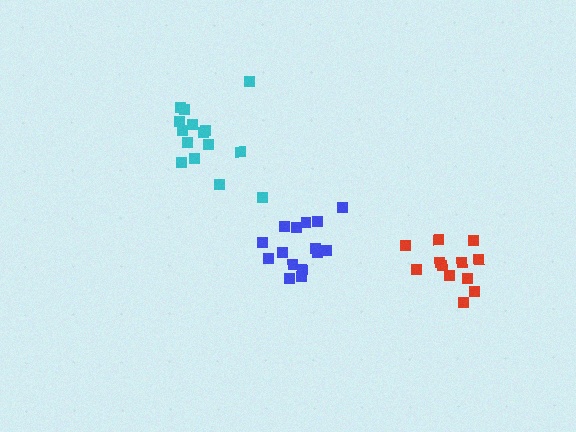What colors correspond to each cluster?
The clusters are colored: blue, red, cyan.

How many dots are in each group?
Group 1: 16 dots, Group 2: 12 dots, Group 3: 15 dots (43 total).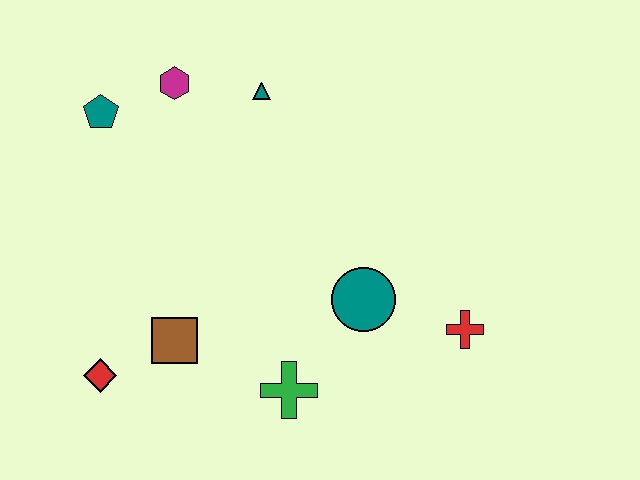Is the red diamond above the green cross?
Yes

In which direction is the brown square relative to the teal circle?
The brown square is to the left of the teal circle.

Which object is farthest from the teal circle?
The teal pentagon is farthest from the teal circle.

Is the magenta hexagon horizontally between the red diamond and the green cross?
Yes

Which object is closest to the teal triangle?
The magenta hexagon is closest to the teal triangle.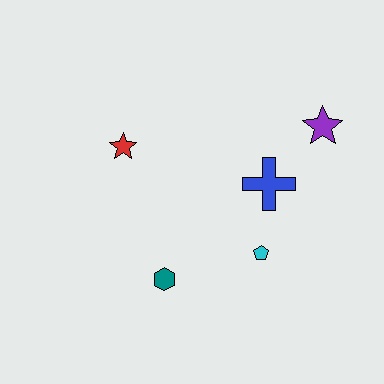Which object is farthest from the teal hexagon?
The purple star is farthest from the teal hexagon.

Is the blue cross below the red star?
Yes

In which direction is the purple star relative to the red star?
The purple star is to the right of the red star.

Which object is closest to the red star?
The teal hexagon is closest to the red star.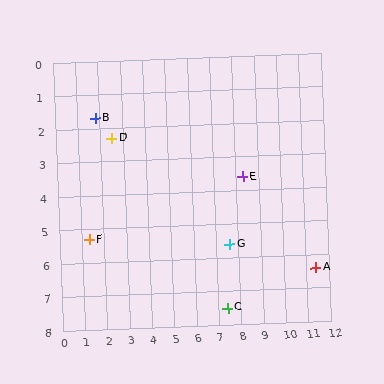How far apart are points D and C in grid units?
Points D and C are about 7.1 grid units apart.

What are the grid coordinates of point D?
Point D is at approximately (2.5, 2.3).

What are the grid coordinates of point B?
Point B is at approximately (1.8, 1.7).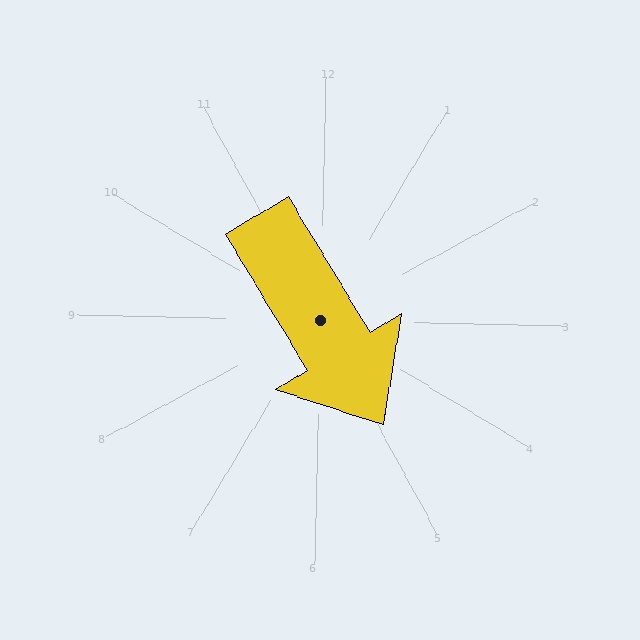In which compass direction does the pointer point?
Southeast.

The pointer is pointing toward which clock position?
Roughly 5 o'clock.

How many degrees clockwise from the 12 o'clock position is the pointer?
Approximately 148 degrees.